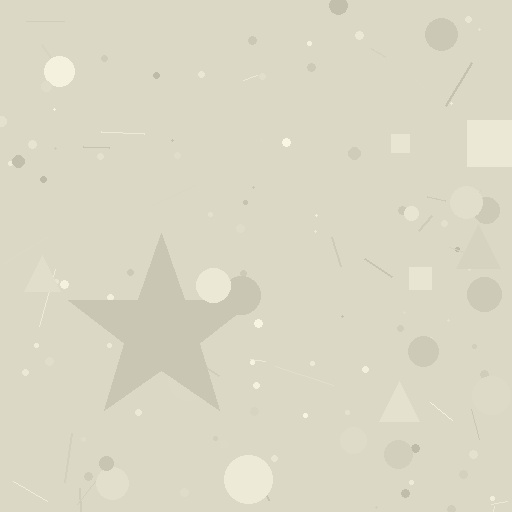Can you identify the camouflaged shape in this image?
The camouflaged shape is a star.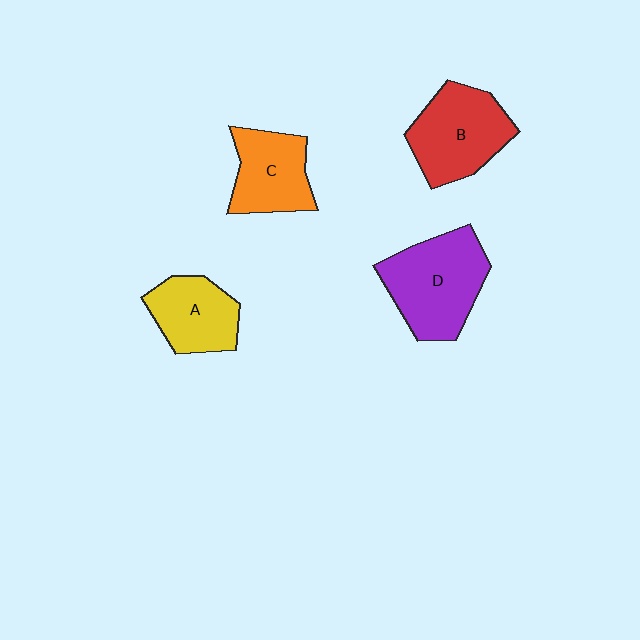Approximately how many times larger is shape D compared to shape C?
Approximately 1.4 times.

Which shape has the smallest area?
Shape A (yellow).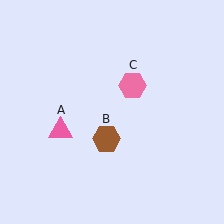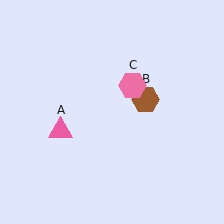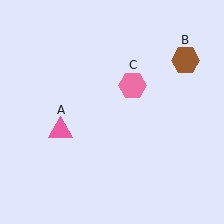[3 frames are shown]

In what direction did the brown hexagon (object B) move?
The brown hexagon (object B) moved up and to the right.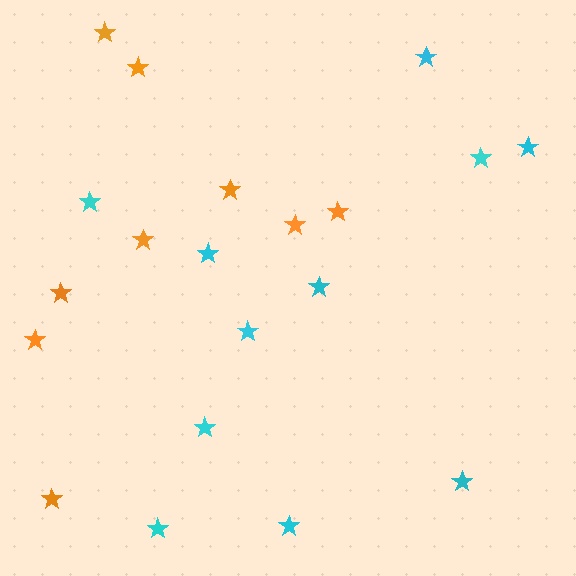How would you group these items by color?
There are 2 groups: one group of orange stars (9) and one group of cyan stars (11).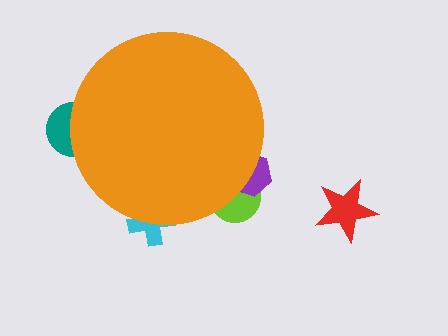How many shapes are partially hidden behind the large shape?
4 shapes are partially hidden.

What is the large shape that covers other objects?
An orange circle.